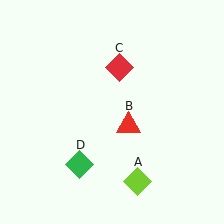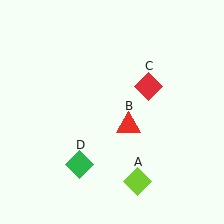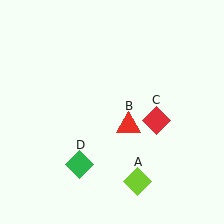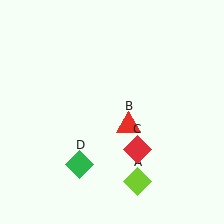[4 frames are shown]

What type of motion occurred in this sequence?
The red diamond (object C) rotated clockwise around the center of the scene.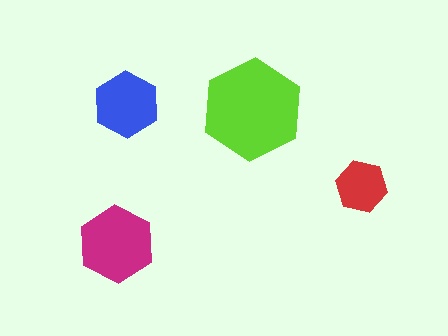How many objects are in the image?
There are 4 objects in the image.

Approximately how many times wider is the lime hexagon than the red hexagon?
About 2 times wider.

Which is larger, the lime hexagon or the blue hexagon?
The lime one.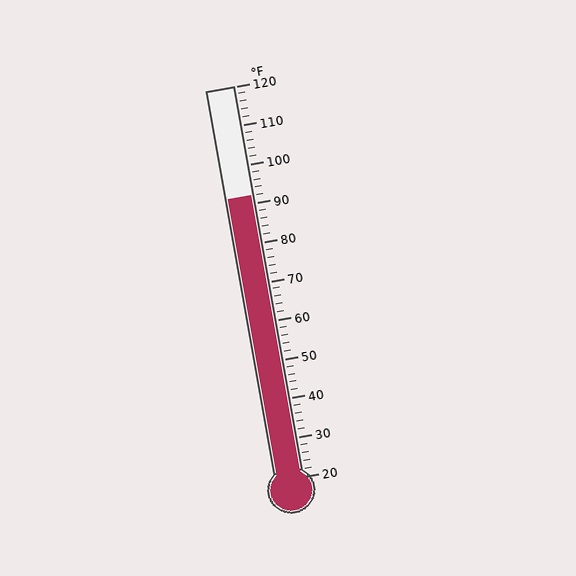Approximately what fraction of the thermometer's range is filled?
The thermometer is filled to approximately 70% of its range.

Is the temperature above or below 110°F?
The temperature is below 110°F.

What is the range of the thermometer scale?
The thermometer scale ranges from 20°F to 120°F.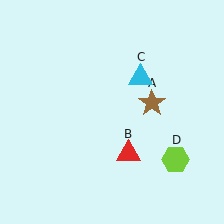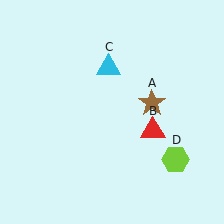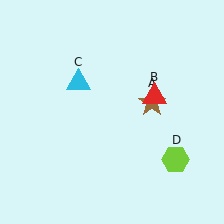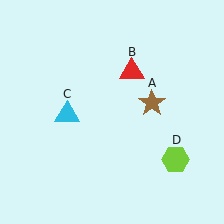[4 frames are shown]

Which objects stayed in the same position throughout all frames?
Brown star (object A) and lime hexagon (object D) remained stationary.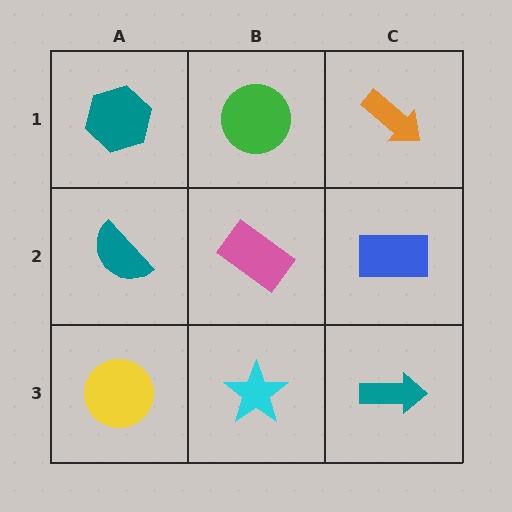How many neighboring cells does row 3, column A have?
2.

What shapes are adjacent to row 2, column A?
A teal hexagon (row 1, column A), a yellow circle (row 3, column A), a pink rectangle (row 2, column B).